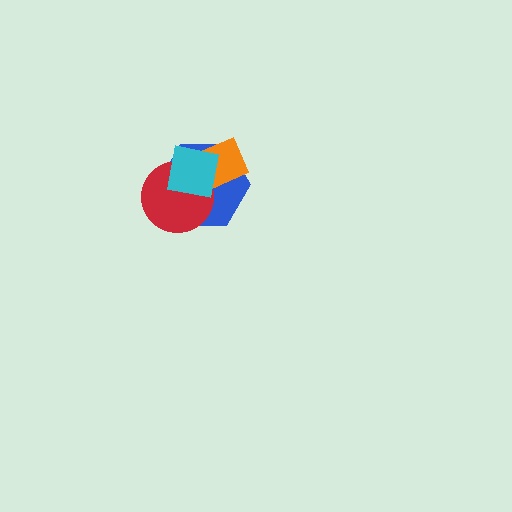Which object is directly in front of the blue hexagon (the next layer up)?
The orange rectangle is directly in front of the blue hexagon.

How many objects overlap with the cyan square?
3 objects overlap with the cyan square.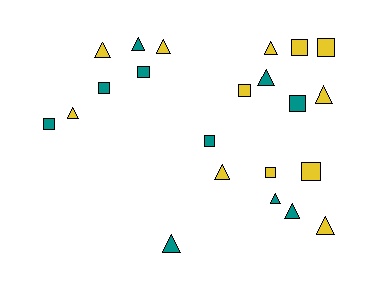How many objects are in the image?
There are 22 objects.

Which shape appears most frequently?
Triangle, with 12 objects.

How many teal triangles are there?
There are 5 teal triangles.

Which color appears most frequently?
Yellow, with 12 objects.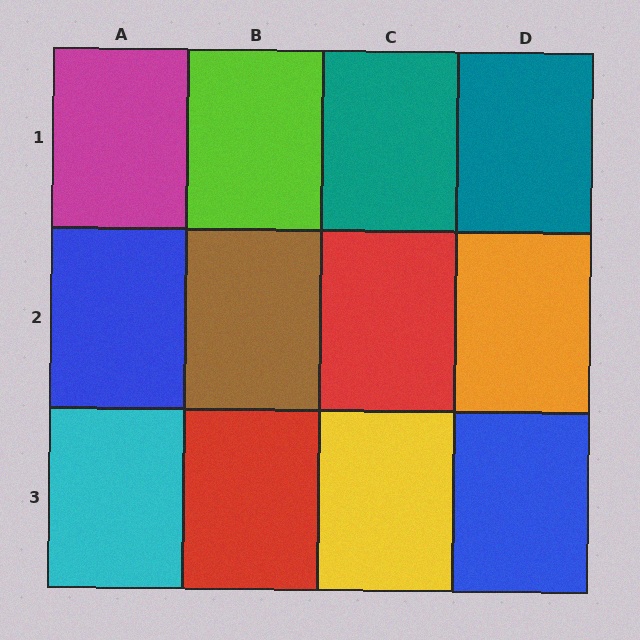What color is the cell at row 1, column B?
Lime.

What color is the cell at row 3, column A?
Cyan.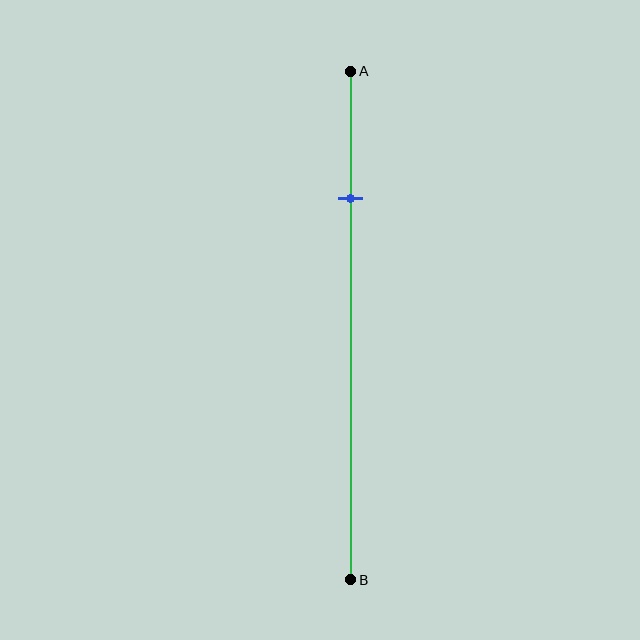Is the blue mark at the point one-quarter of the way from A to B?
Yes, the mark is approximately at the one-quarter point.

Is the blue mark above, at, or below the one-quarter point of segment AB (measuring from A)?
The blue mark is approximately at the one-quarter point of segment AB.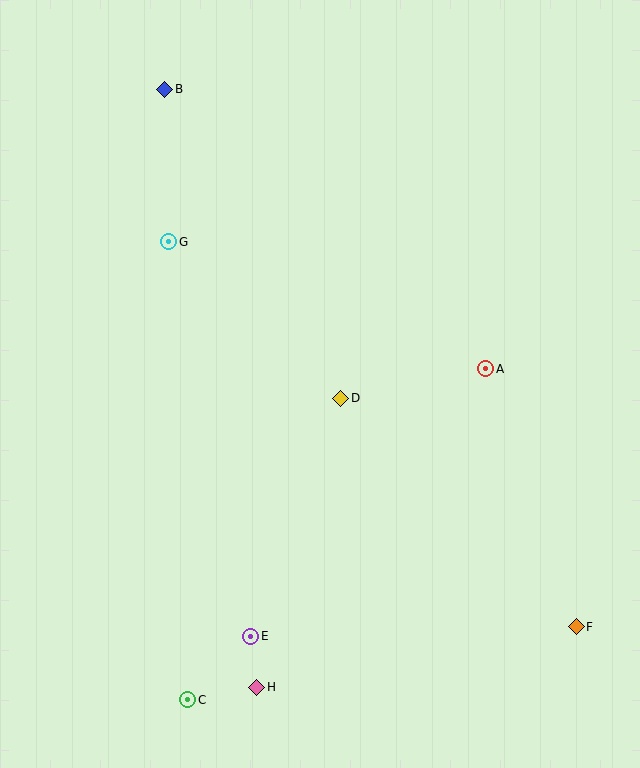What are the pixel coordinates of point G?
Point G is at (169, 242).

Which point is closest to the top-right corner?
Point A is closest to the top-right corner.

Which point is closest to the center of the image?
Point D at (341, 398) is closest to the center.